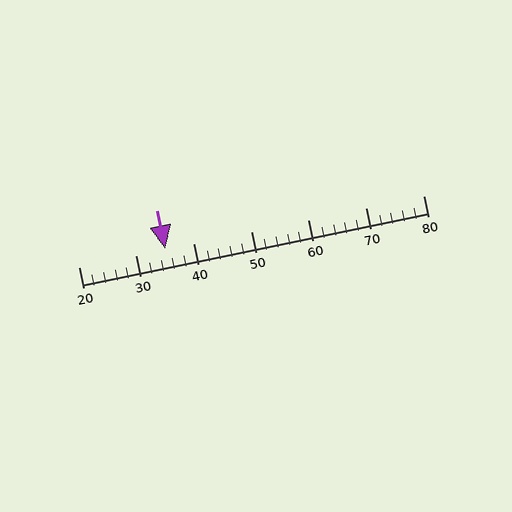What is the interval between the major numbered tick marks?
The major tick marks are spaced 10 units apart.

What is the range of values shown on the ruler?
The ruler shows values from 20 to 80.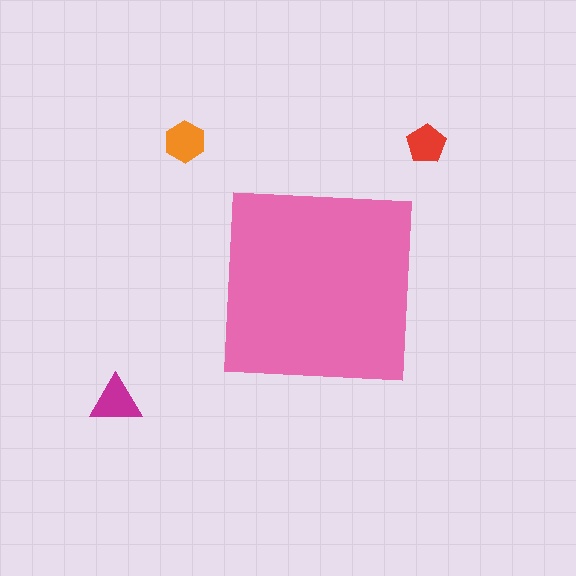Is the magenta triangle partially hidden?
No, the magenta triangle is fully visible.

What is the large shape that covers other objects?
A pink square.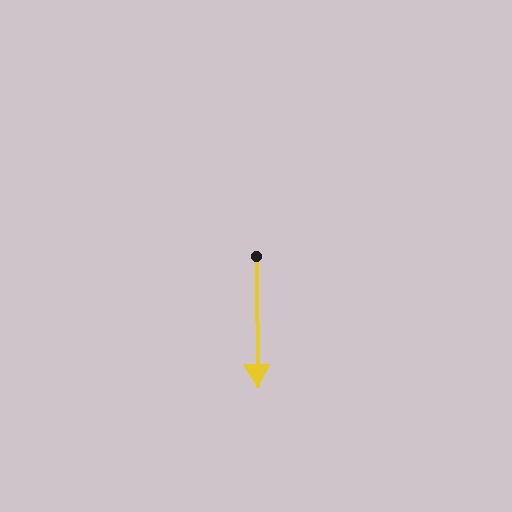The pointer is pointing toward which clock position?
Roughly 6 o'clock.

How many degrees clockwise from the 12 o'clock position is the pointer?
Approximately 180 degrees.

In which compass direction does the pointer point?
South.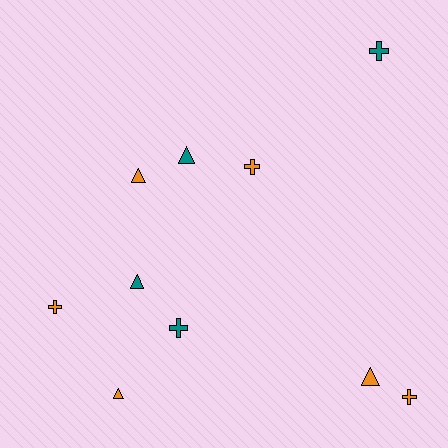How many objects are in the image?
There are 10 objects.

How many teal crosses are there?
There are 2 teal crosses.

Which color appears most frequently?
Orange, with 6 objects.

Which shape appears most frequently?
Cross, with 5 objects.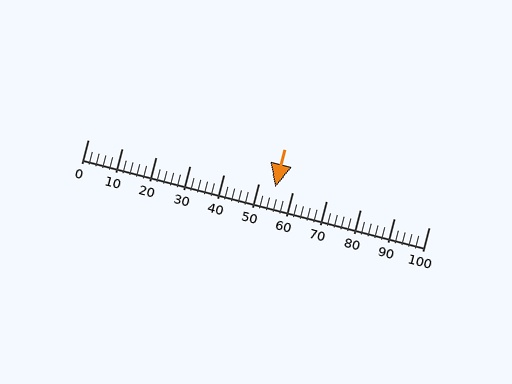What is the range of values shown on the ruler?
The ruler shows values from 0 to 100.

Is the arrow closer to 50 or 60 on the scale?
The arrow is closer to 60.